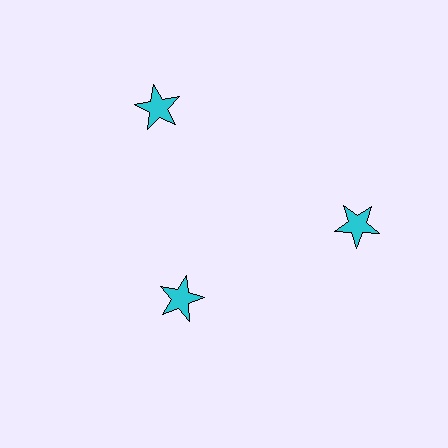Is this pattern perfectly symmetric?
No. The 3 cyan stars are arranged in a ring, but one element near the 7 o'clock position is pulled inward toward the center, breaking the 3-fold rotational symmetry.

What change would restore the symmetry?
The symmetry would be restored by moving it outward, back onto the ring so that all 3 stars sit at equal angles and equal distance from the center.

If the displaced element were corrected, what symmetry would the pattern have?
It would have 3-fold rotational symmetry — the pattern would map onto itself every 120 degrees.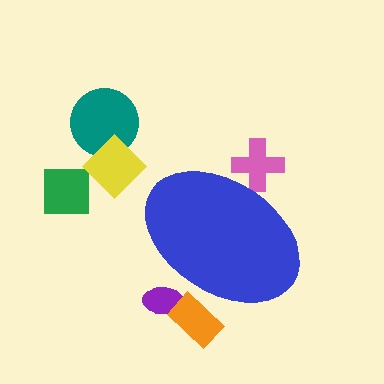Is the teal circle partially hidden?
No, the teal circle is fully visible.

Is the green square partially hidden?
No, the green square is fully visible.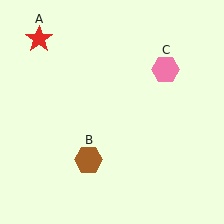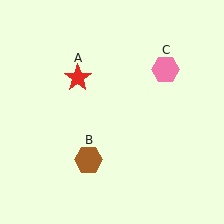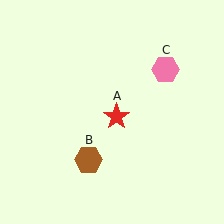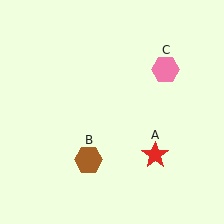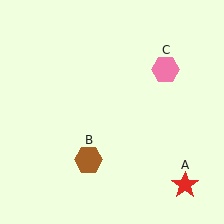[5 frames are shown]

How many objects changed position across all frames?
1 object changed position: red star (object A).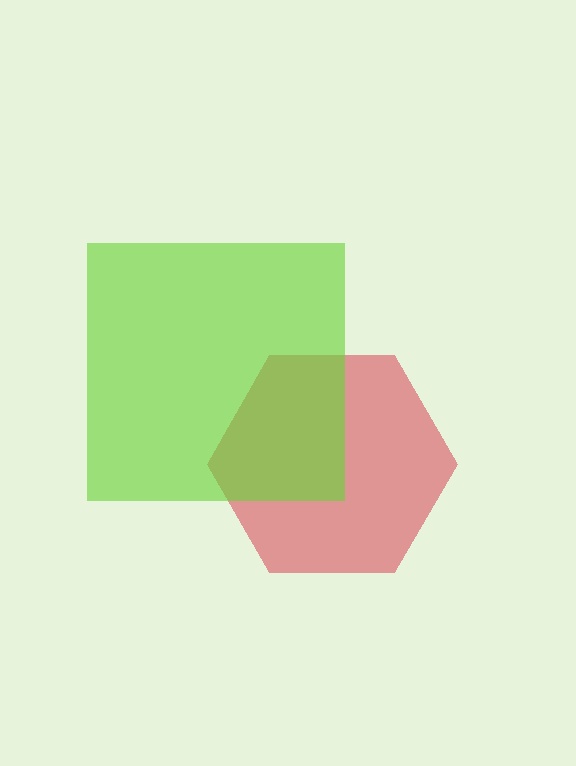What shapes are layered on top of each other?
The layered shapes are: a red hexagon, a lime square.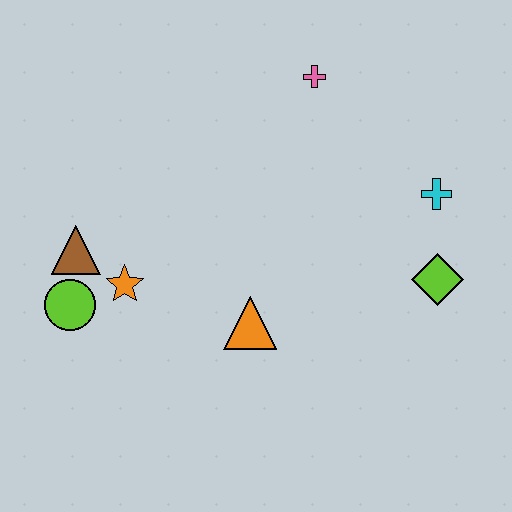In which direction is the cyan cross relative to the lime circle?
The cyan cross is to the right of the lime circle.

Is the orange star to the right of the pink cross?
No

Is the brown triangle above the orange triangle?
Yes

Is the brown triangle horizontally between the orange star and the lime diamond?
No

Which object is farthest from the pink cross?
The lime circle is farthest from the pink cross.